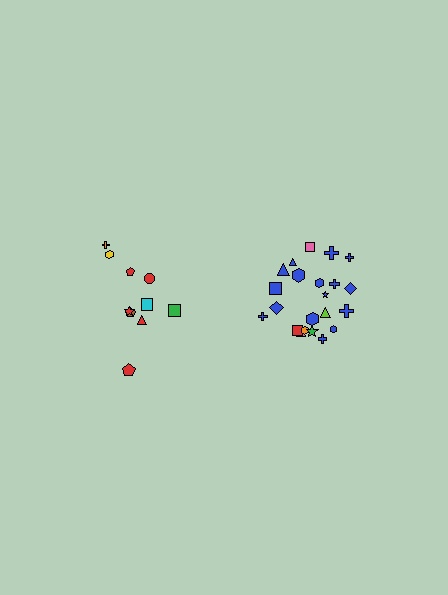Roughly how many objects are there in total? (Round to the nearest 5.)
Roughly 30 objects in total.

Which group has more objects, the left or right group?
The right group.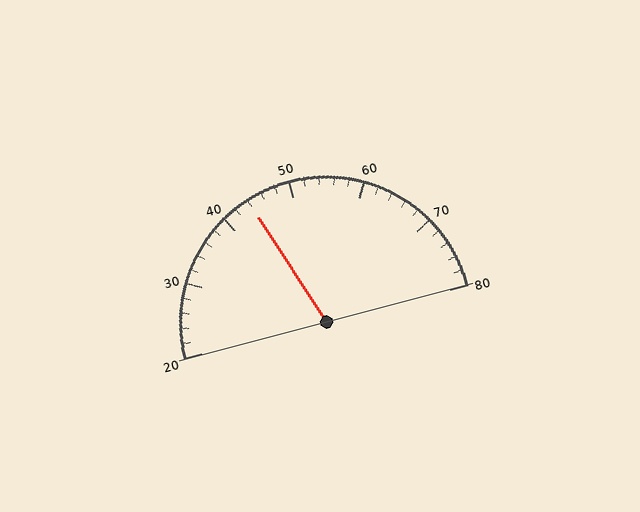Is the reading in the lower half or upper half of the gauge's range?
The reading is in the lower half of the range (20 to 80).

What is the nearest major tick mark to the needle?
The nearest major tick mark is 40.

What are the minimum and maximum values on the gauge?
The gauge ranges from 20 to 80.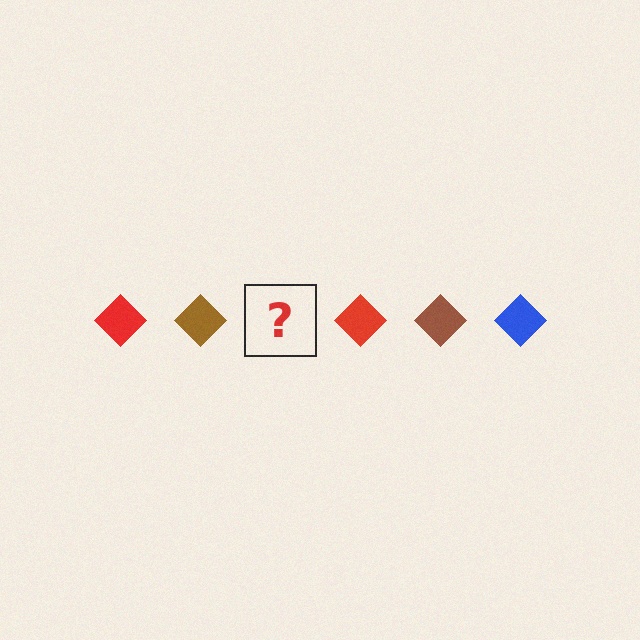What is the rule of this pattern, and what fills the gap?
The rule is that the pattern cycles through red, brown, blue diamonds. The gap should be filled with a blue diamond.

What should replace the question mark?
The question mark should be replaced with a blue diamond.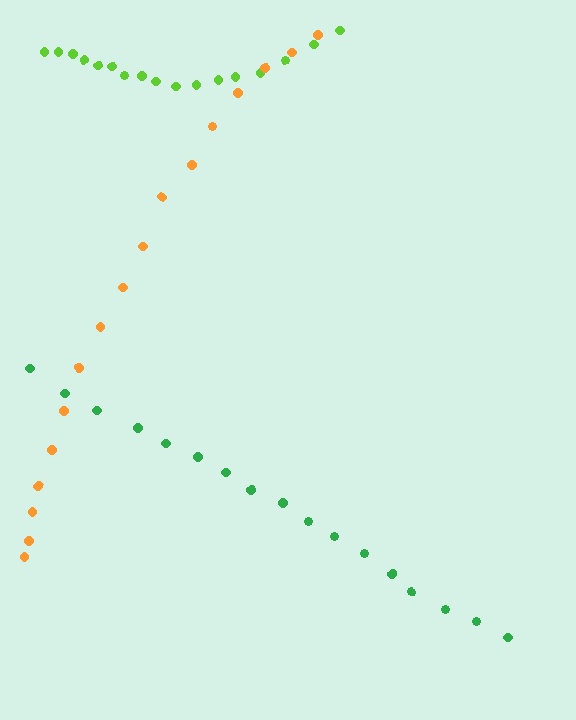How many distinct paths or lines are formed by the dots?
There are 3 distinct paths.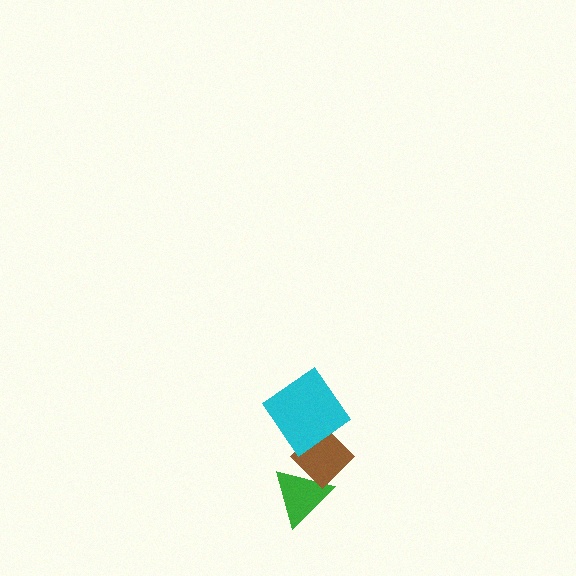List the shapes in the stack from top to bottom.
From top to bottom: the cyan diamond, the brown diamond, the green triangle.